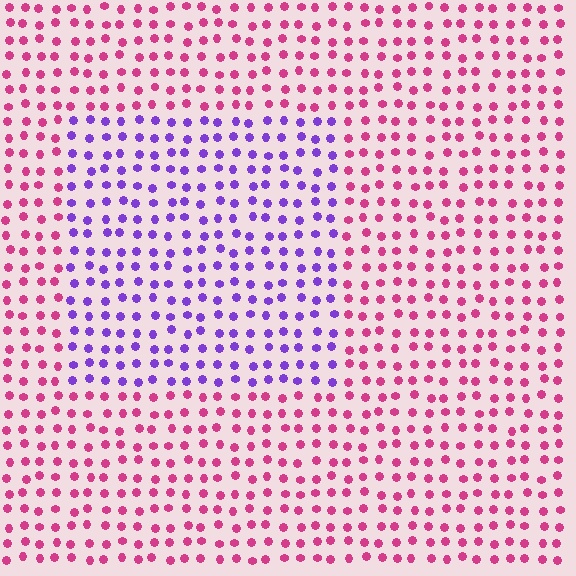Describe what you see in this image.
The image is filled with small magenta elements in a uniform arrangement. A rectangle-shaped region is visible where the elements are tinted to a slightly different hue, forming a subtle color boundary.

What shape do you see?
I see a rectangle.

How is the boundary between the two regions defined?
The boundary is defined purely by a slight shift in hue (about 62 degrees). Spacing, size, and orientation are identical on both sides.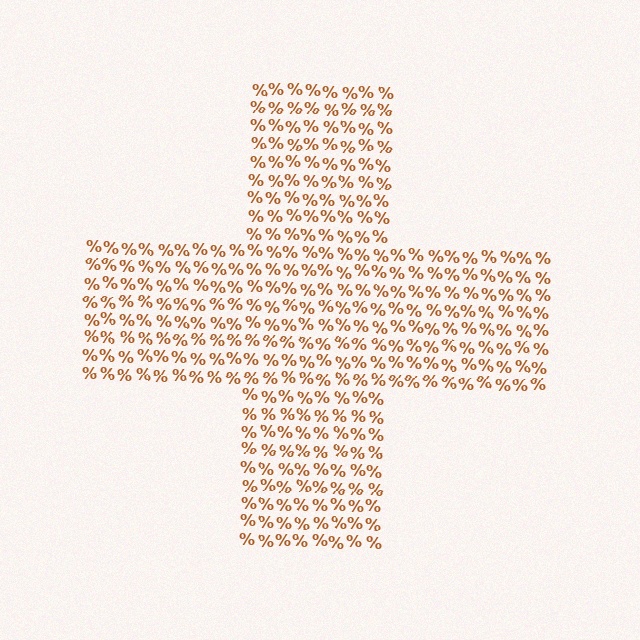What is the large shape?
The large shape is a cross.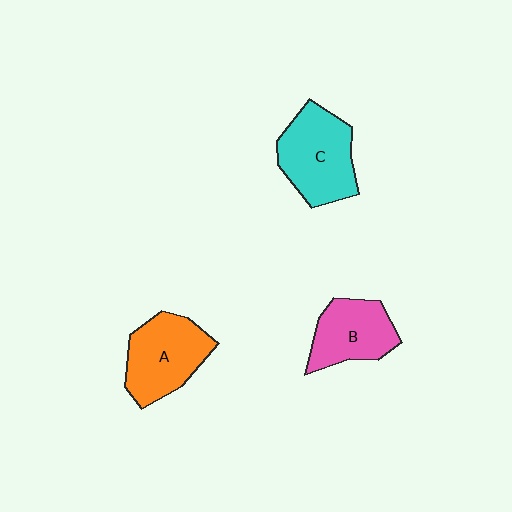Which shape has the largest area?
Shape C (cyan).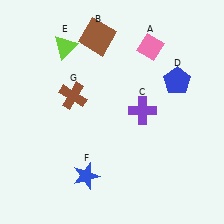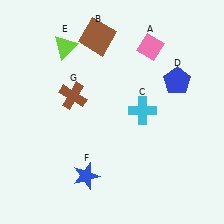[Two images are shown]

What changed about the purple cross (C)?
In Image 1, C is purple. In Image 2, it changed to cyan.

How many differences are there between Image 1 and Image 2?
There is 1 difference between the two images.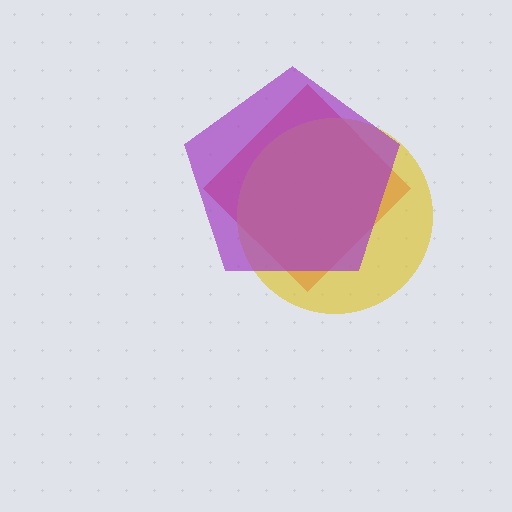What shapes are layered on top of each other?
The layered shapes are: a red diamond, a yellow circle, a purple pentagon.